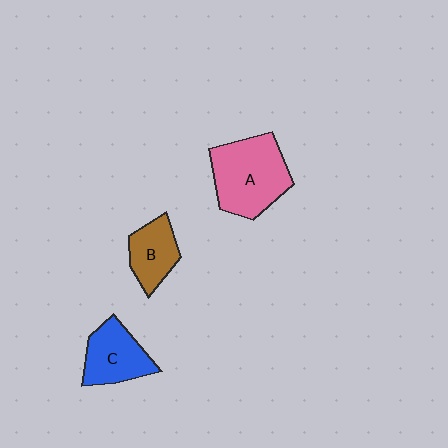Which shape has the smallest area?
Shape B (brown).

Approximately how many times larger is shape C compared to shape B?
Approximately 1.2 times.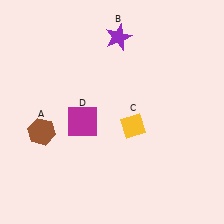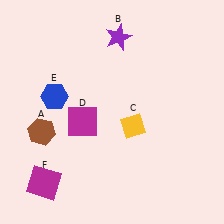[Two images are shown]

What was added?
A blue hexagon (E), a magenta square (F) were added in Image 2.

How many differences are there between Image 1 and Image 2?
There are 2 differences between the two images.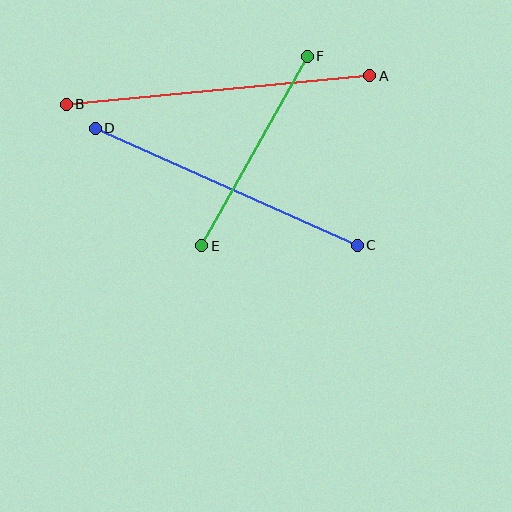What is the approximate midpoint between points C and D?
The midpoint is at approximately (226, 187) pixels.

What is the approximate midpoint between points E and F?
The midpoint is at approximately (254, 151) pixels.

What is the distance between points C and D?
The distance is approximately 287 pixels.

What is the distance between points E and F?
The distance is approximately 217 pixels.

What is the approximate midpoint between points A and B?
The midpoint is at approximately (218, 90) pixels.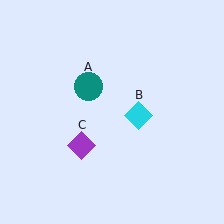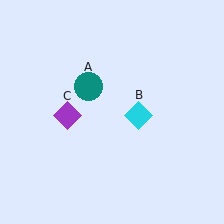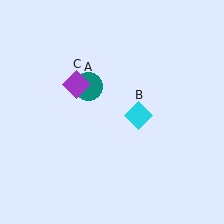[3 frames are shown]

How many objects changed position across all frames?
1 object changed position: purple diamond (object C).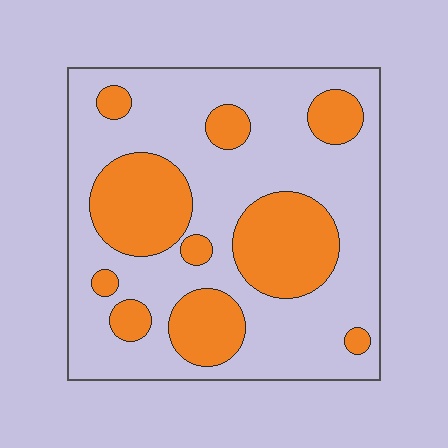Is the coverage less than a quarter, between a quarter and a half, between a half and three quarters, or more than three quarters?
Between a quarter and a half.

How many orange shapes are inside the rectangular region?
10.